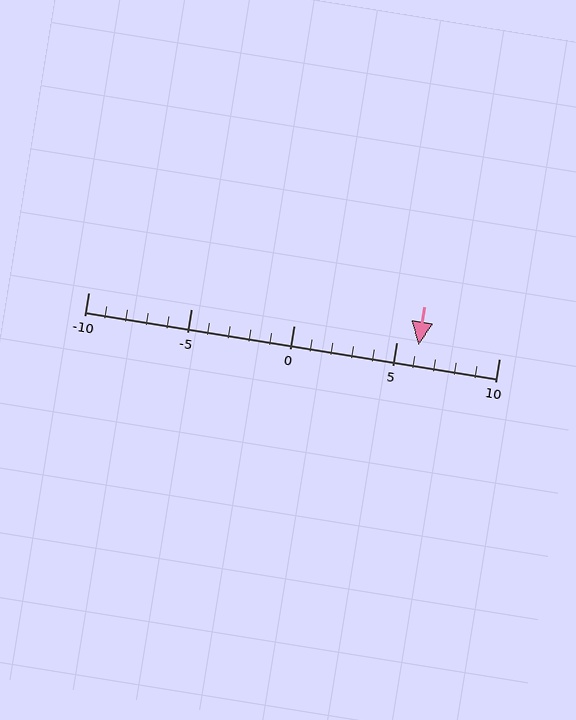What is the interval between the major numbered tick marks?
The major tick marks are spaced 5 units apart.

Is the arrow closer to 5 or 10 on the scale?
The arrow is closer to 5.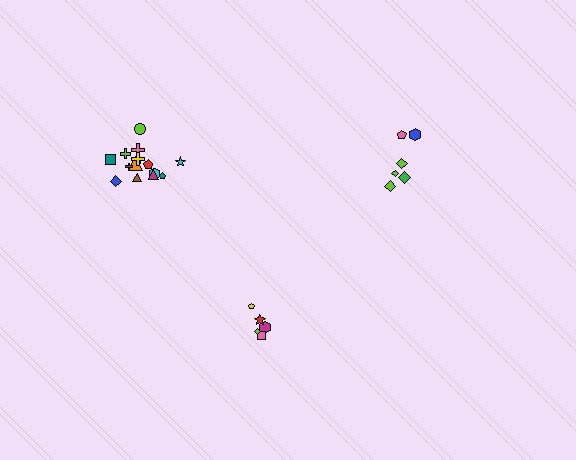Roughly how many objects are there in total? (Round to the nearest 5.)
Roughly 25 objects in total.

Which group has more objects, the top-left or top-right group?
The top-left group.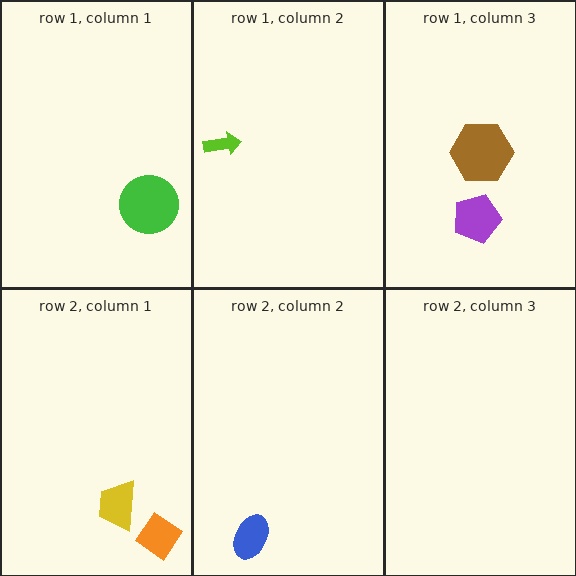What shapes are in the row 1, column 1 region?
The green circle.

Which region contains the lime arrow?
The row 1, column 2 region.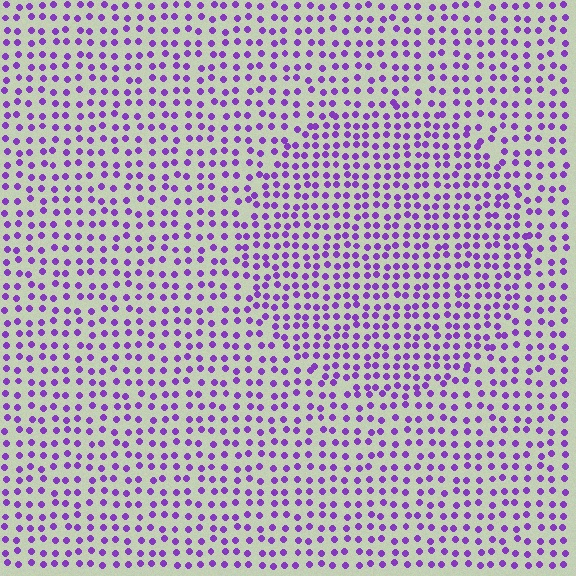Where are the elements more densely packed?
The elements are more densely packed inside the circle boundary.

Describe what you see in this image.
The image contains small purple elements arranged at two different densities. A circle-shaped region is visible where the elements are more densely packed than the surrounding area.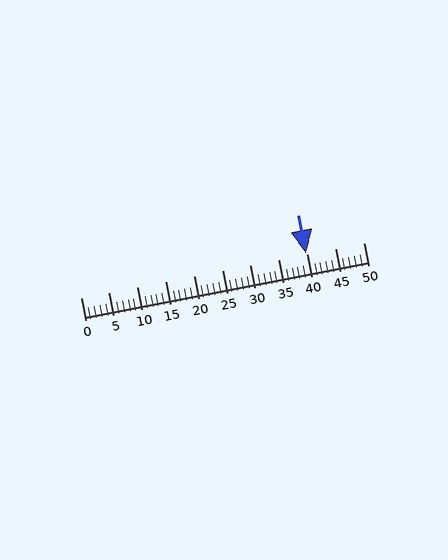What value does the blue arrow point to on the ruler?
The blue arrow points to approximately 40.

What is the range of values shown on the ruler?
The ruler shows values from 0 to 50.